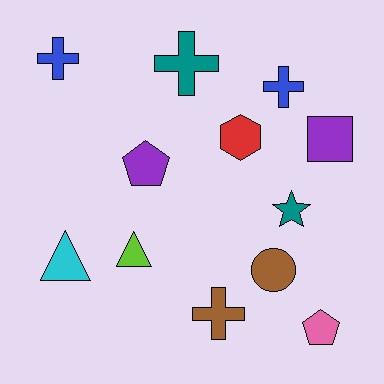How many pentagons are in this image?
There are 2 pentagons.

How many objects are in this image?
There are 12 objects.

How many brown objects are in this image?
There are 2 brown objects.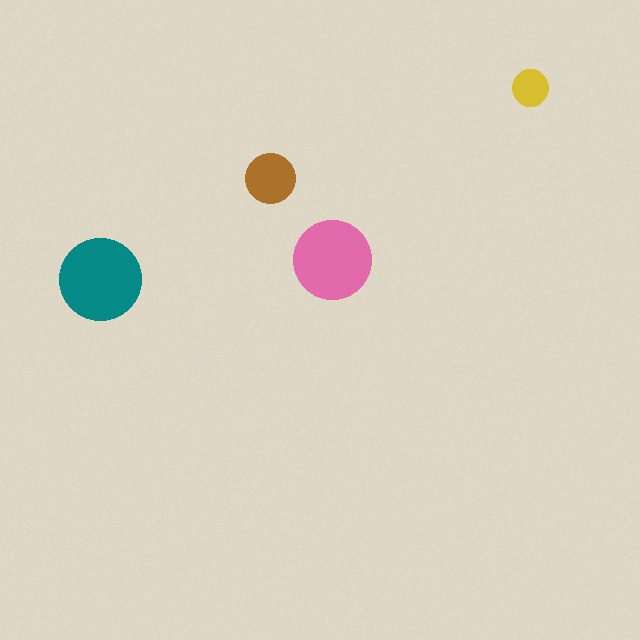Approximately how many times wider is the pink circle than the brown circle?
About 1.5 times wider.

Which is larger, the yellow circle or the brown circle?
The brown one.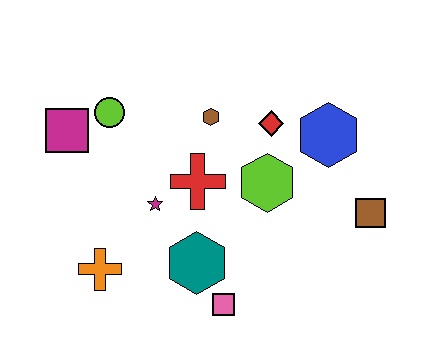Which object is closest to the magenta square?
The lime circle is closest to the magenta square.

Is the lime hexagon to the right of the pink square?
Yes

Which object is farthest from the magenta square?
The brown square is farthest from the magenta square.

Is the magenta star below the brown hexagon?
Yes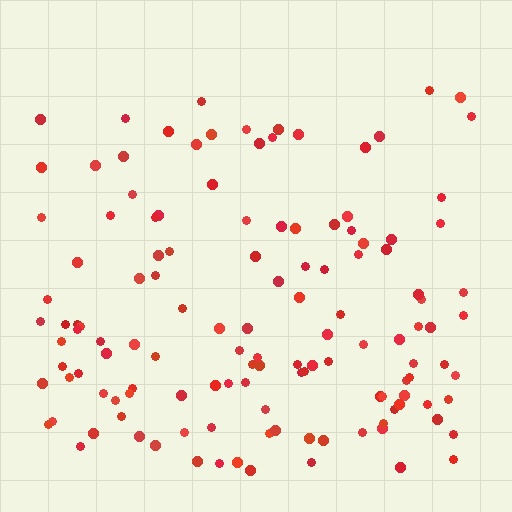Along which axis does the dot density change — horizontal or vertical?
Vertical.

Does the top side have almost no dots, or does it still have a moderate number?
Still a moderate number, just noticeably fewer than the bottom.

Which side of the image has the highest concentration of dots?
The bottom.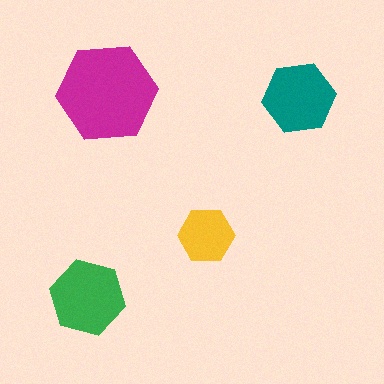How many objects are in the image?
There are 4 objects in the image.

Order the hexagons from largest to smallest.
the magenta one, the green one, the teal one, the yellow one.